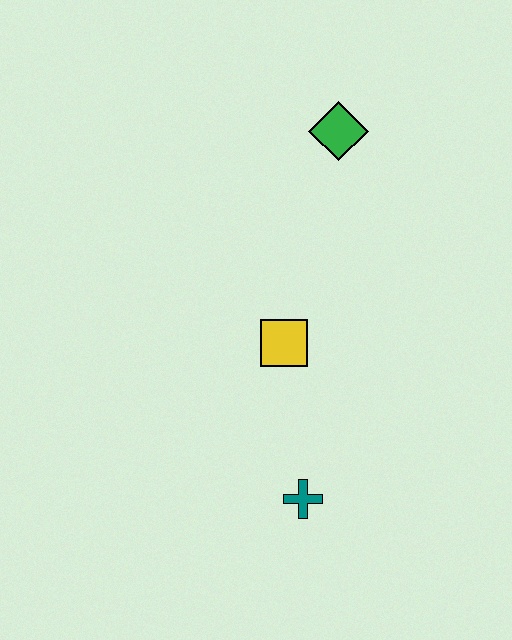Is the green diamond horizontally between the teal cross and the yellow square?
No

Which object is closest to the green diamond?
The yellow square is closest to the green diamond.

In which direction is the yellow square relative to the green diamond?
The yellow square is below the green diamond.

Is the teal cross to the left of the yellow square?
No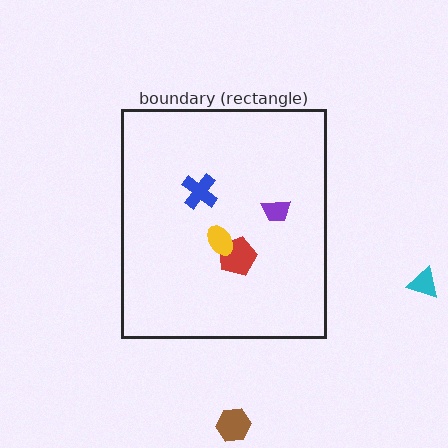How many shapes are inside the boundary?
4 inside, 2 outside.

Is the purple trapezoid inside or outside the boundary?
Inside.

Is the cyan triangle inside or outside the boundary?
Outside.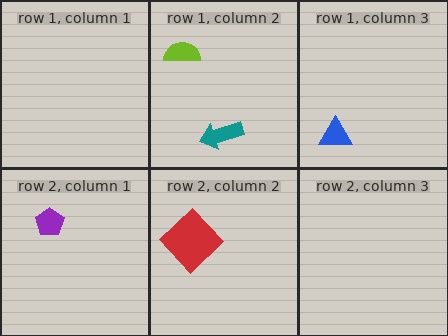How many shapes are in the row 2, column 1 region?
1.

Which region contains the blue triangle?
The row 1, column 3 region.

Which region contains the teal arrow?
The row 1, column 2 region.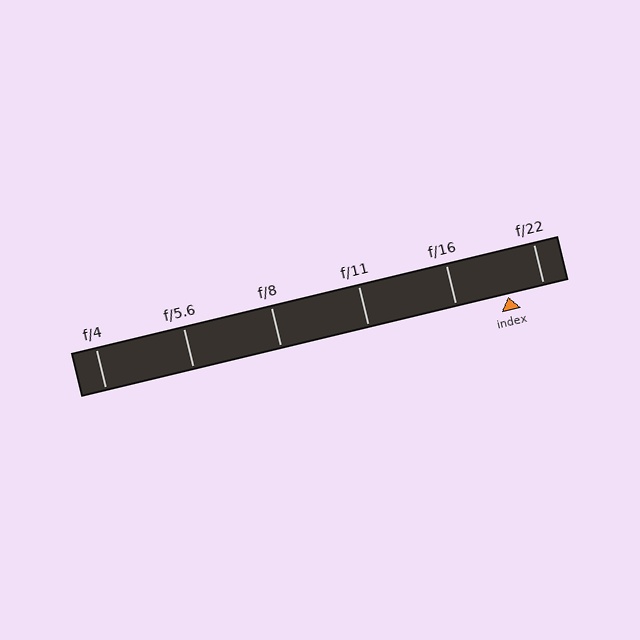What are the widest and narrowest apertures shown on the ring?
The widest aperture shown is f/4 and the narrowest is f/22.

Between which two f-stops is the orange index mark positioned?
The index mark is between f/16 and f/22.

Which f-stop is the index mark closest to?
The index mark is closest to f/22.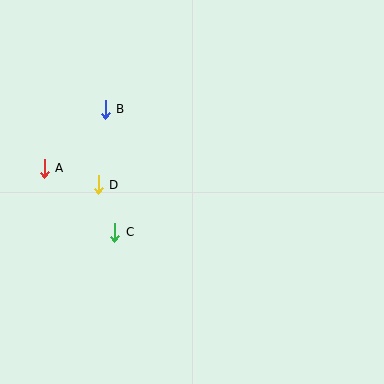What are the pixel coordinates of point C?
Point C is at (115, 232).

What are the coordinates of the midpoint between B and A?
The midpoint between B and A is at (75, 139).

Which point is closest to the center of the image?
Point C at (115, 232) is closest to the center.